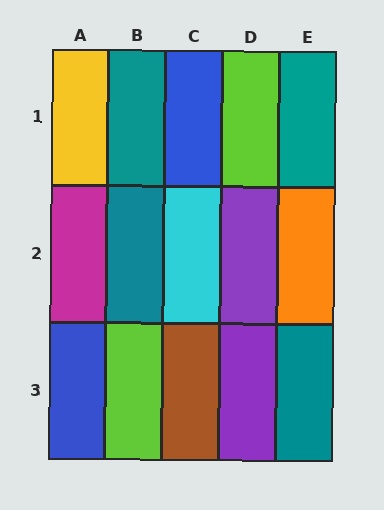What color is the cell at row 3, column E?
Teal.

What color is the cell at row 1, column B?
Teal.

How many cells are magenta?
1 cell is magenta.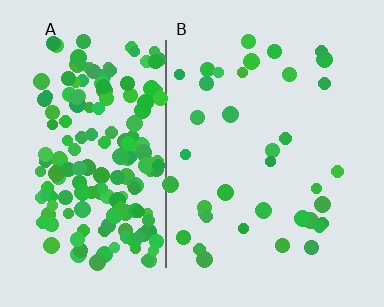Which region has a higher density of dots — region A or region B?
A (the left).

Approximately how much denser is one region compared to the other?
Approximately 5.2× — region A over region B.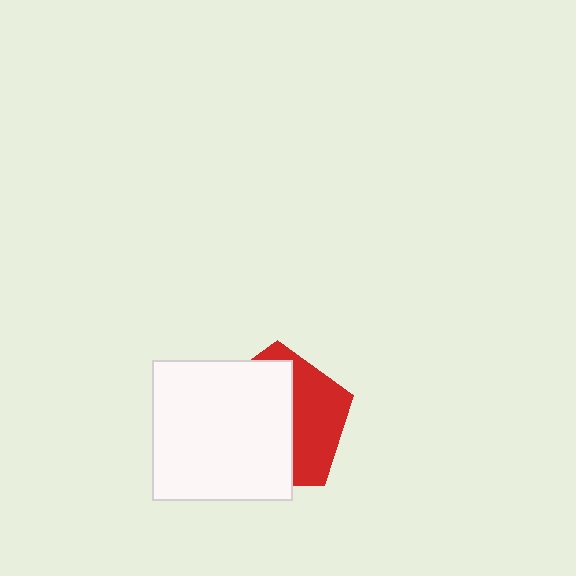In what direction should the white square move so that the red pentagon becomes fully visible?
The white square should move left. That is the shortest direction to clear the overlap and leave the red pentagon fully visible.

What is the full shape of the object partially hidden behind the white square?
The partially hidden object is a red pentagon.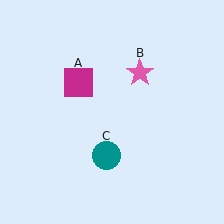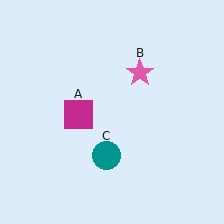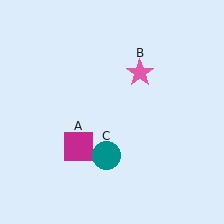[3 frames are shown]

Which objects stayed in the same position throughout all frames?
Pink star (object B) and teal circle (object C) remained stationary.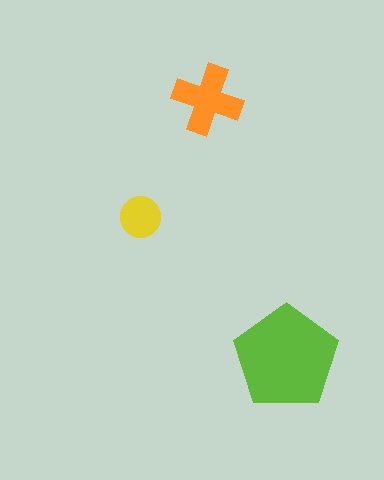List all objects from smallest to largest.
The yellow circle, the orange cross, the lime pentagon.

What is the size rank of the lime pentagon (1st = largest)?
1st.